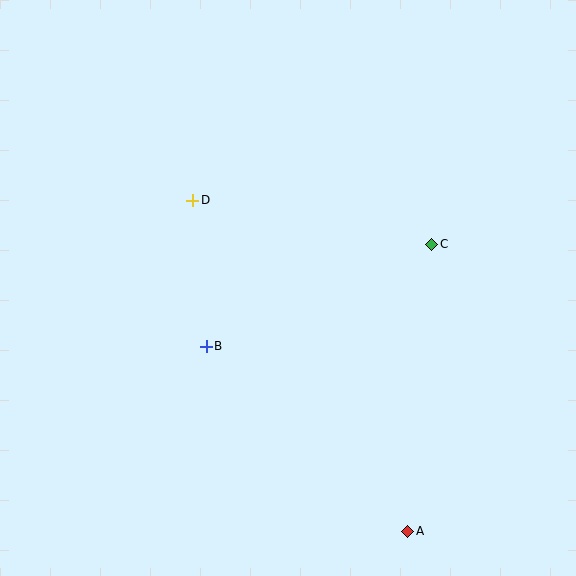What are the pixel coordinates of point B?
Point B is at (206, 346).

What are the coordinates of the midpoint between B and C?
The midpoint between B and C is at (319, 295).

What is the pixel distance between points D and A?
The distance between D and A is 395 pixels.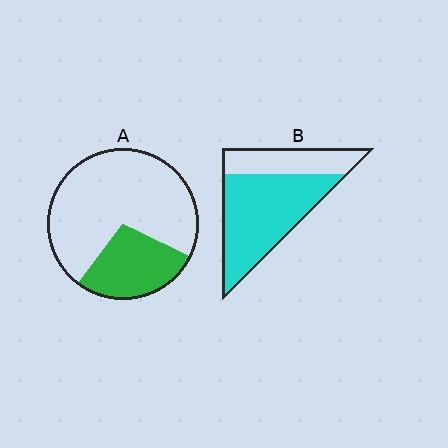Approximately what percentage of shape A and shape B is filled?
A is approximately 30% and B is approximately 70%.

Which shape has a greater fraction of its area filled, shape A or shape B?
Shape B.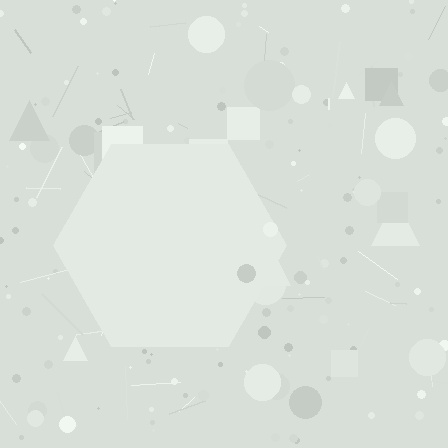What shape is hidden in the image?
A hexagon is hidden in the image.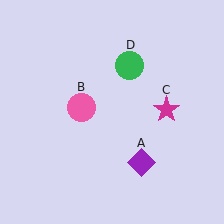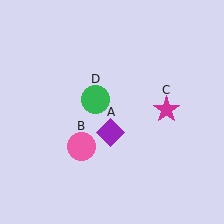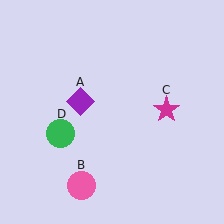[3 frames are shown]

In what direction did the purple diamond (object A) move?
The purple diamond (object A) moved up and to the left.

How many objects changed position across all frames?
3 objects changed position: purple diamond (object A), pink circle (object B), green circle (object D).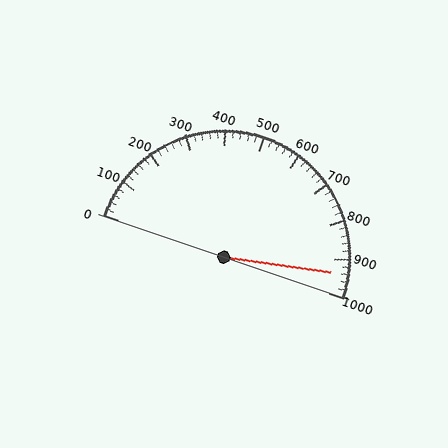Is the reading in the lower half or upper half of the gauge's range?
The reading is in the upper half of the range (0 to 1000).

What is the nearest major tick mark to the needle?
The nearest major tick mark is 900.